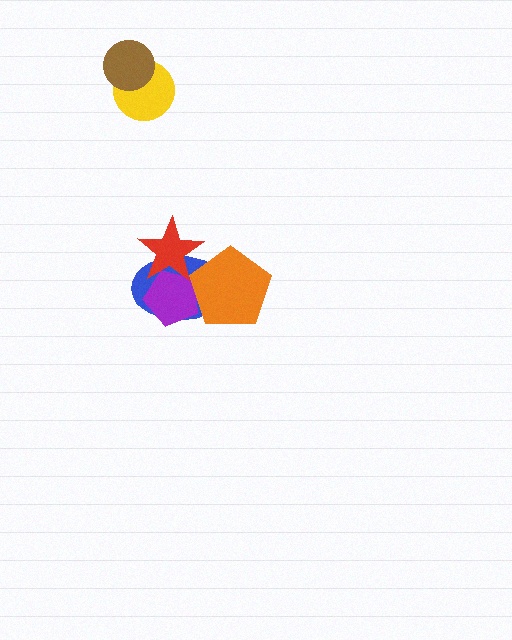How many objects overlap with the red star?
2 objects overlap with the red star.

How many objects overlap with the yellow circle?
1 object overlaps with the yellow circle.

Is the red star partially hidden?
No, no other shape covers it.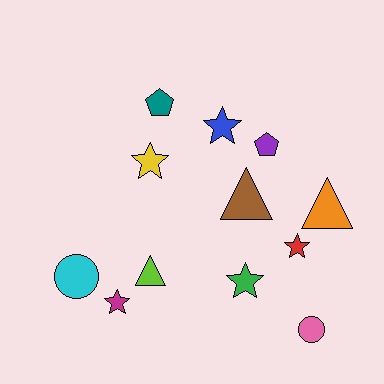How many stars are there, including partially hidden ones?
There are 5 stars.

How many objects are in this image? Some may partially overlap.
There are 12 objects.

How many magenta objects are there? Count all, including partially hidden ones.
There is 1 magenta object.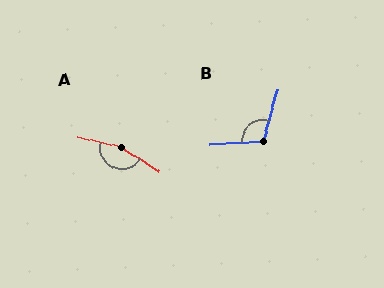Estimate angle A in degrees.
Approximately 160 degrees.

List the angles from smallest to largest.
B (110°), A (160°).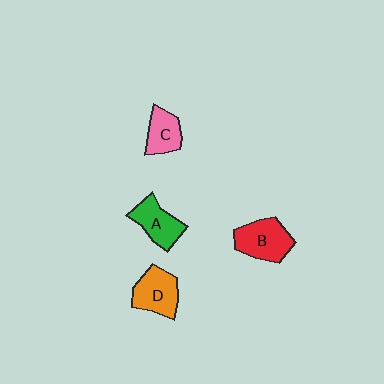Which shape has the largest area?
Shape B (red).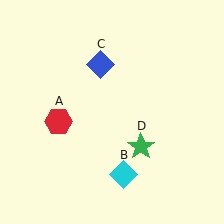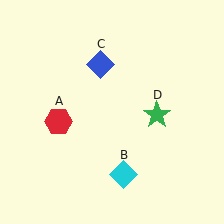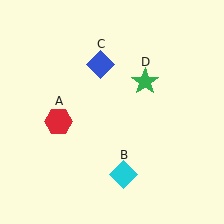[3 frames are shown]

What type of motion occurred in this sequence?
The green star (object D) rotated counterclockwise around the center of the scene.